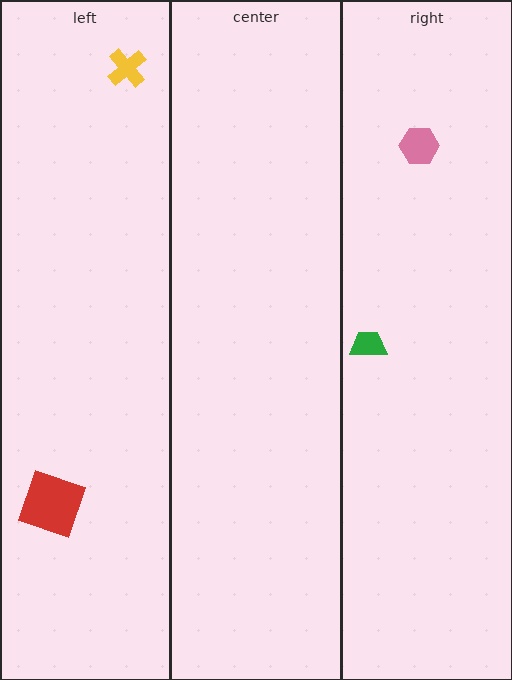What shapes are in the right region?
The pink hexagon, the green trapezoid.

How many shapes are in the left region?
2.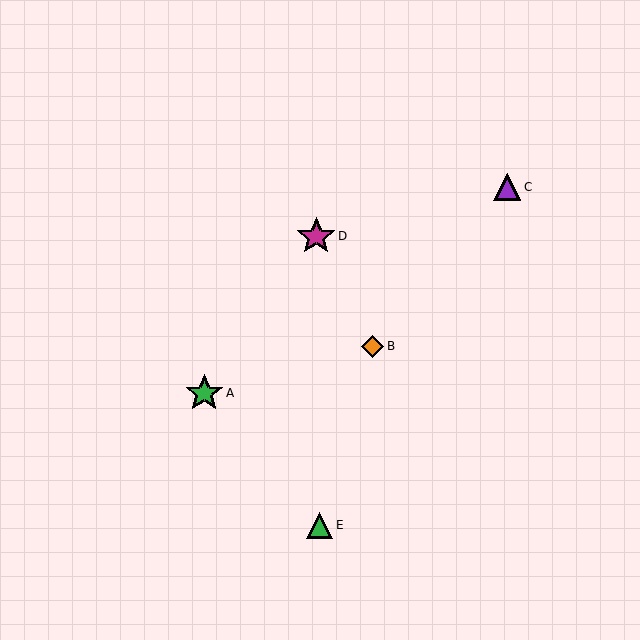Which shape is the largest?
The magenta star (labeled D) is the largest.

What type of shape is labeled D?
Shape D is a magenta star.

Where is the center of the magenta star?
The center of the magenta star is at (316, 236).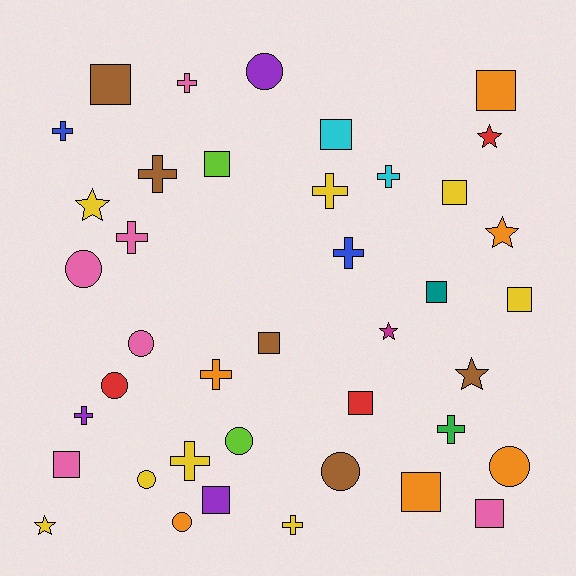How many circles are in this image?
There are 9 circles.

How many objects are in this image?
There are 40 objects.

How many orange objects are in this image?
There are 6 orange objects.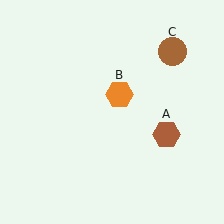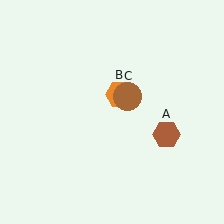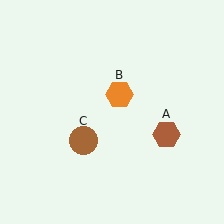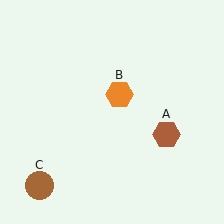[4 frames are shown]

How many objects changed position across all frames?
1 object changed position: brown circle (object C).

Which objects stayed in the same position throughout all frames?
Brown hexagon (object A) and orange hexagon (object B) remained stationary.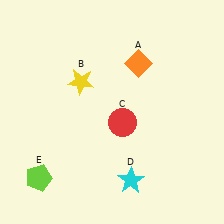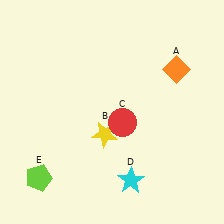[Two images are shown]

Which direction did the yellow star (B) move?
The yellow star (B) moved down.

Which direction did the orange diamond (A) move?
The orange diamond (A) moved right.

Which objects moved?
The objects that moved are: the orange diamond (A), the yellow star (B).